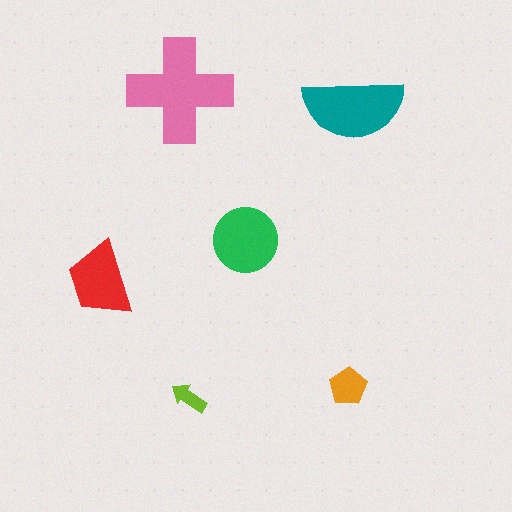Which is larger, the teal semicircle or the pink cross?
The pink cross.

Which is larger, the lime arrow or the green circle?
The green circle.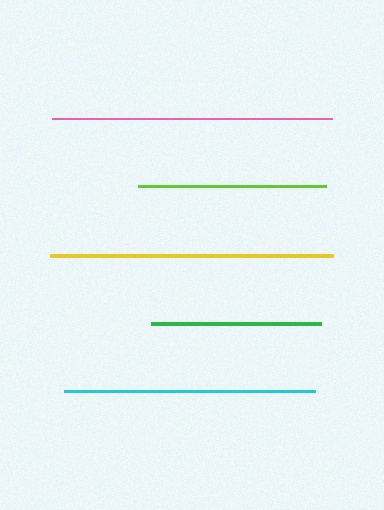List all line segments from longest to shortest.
From longest to shortest: yellow, pink, cyan, lime, green.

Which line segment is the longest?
The yellow line is the longest at approximately 283 pixels.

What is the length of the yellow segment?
The yellow segment is approximately 283 pixels long.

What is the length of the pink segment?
The pink segment is approximately 280 pixels long.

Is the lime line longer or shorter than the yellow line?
The yellow line is longer than the lime line.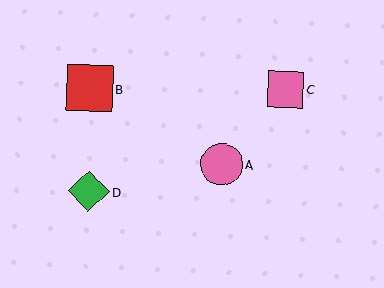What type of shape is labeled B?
Shape B is a red square.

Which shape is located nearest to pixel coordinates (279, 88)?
The pink square (labeled C) at (285, 89) is nearest to that location.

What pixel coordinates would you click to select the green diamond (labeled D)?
Click at (89, 191) to select the green diamond D.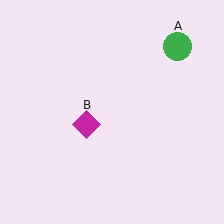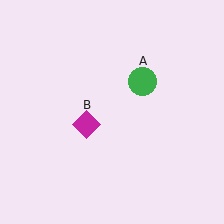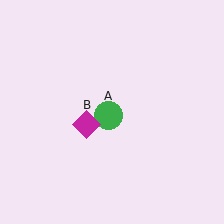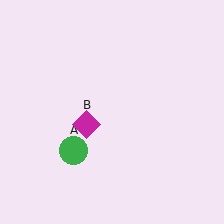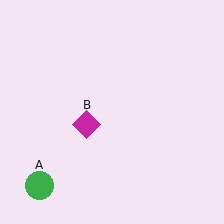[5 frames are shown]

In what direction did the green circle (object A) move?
The green circle (object A) moved down and to the left.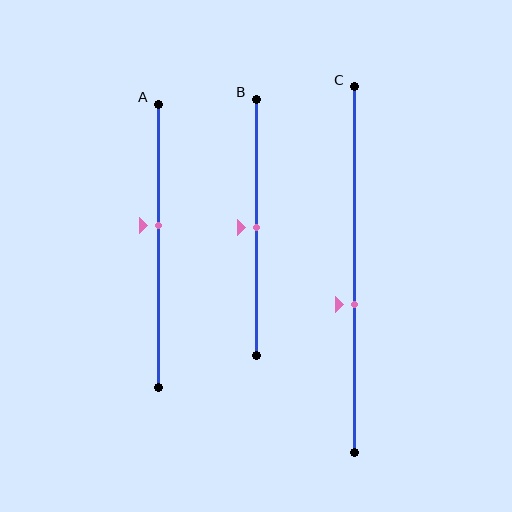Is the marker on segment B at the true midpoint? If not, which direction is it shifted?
Yes, the marker on segment B is at the true midpoint.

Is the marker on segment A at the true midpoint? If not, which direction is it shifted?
No, the marker on segment A is shifted upward by about 7% of the segment length.